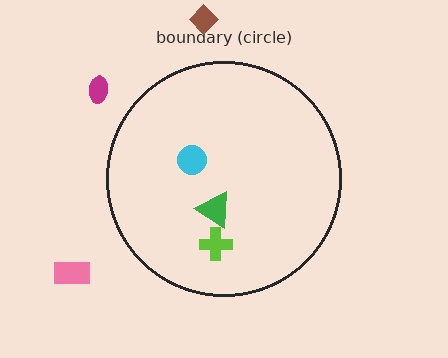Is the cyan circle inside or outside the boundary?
Inside.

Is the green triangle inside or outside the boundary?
Inside.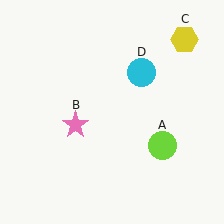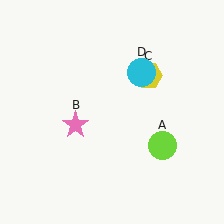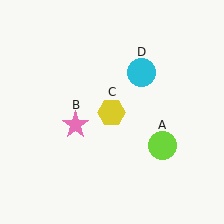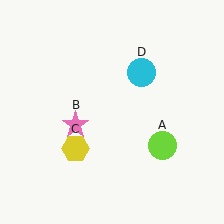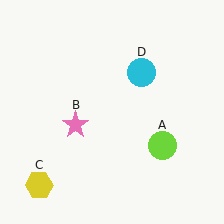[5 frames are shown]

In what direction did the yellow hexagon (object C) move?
The yellow hexagon (object C) moved down and to the left.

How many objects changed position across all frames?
1 object changed position: yellow hexagon (object C).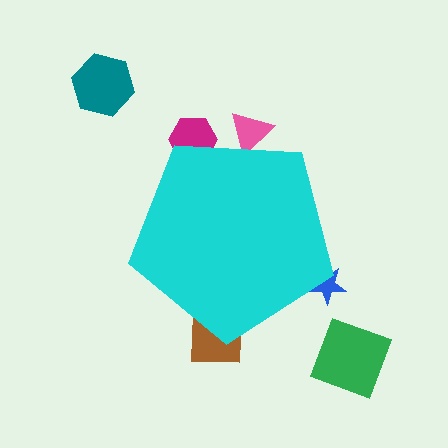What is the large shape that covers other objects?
A cyan pentagon.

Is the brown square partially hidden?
Yes, the brown square is partially hidden behind the cyan pentagon.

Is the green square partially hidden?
No, the green square is fully visible.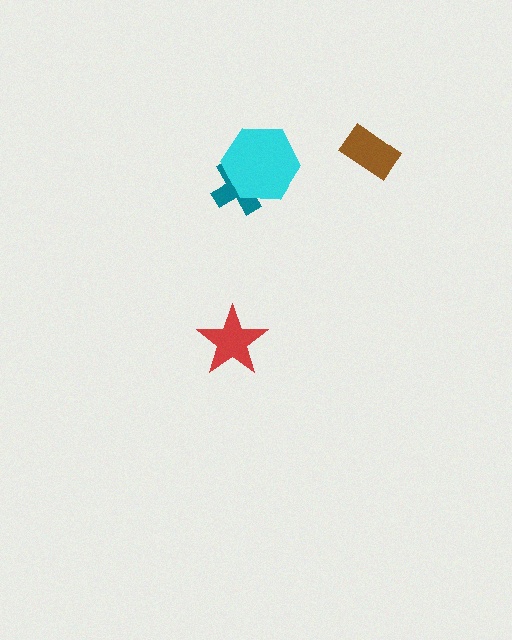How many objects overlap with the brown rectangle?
0 objects overlap with the brown rectangle.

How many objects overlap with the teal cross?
1 object overlaps with the teal cross.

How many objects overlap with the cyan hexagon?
1 object overlaps with the cyan hexagon.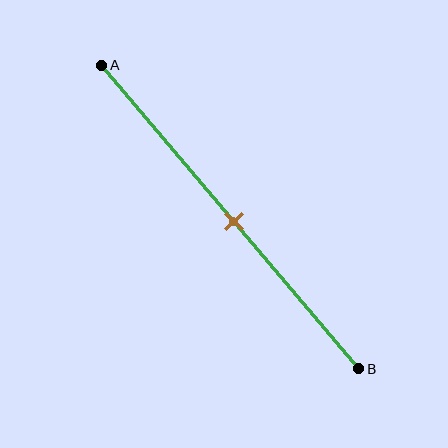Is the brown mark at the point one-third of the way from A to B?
No, the mark is at about 50% from A, not at the 33% one-third point.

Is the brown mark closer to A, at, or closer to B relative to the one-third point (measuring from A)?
The brown mark is closer to point B than the one-third point of segment AB.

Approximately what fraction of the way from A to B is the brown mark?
The brown mark is approximately 50% of the way from A to B.